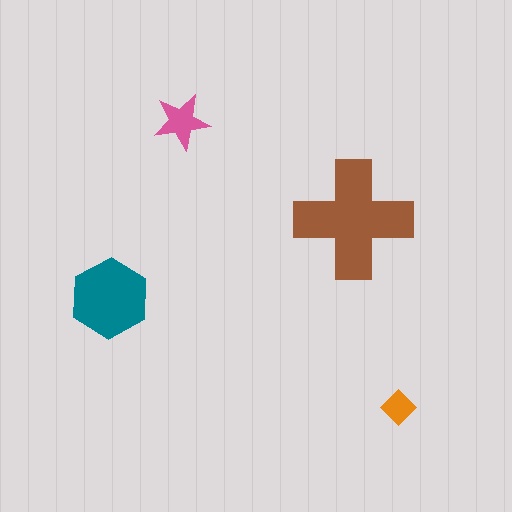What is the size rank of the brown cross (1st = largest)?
1st.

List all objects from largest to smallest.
The brown cross, the teal hexagon, the pink star, the orange diamond.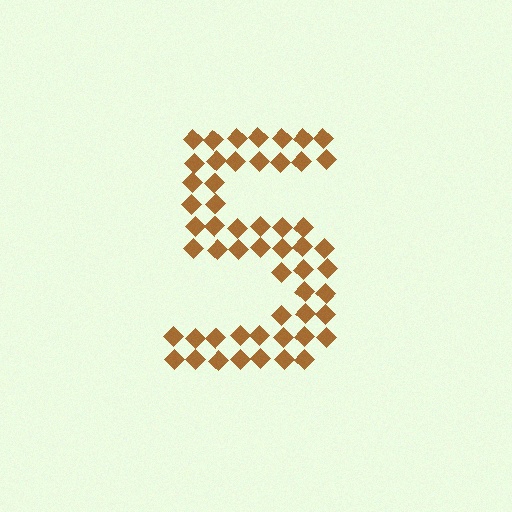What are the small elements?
The small elements are diamonds.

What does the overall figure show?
The overall figure shows the digit 5.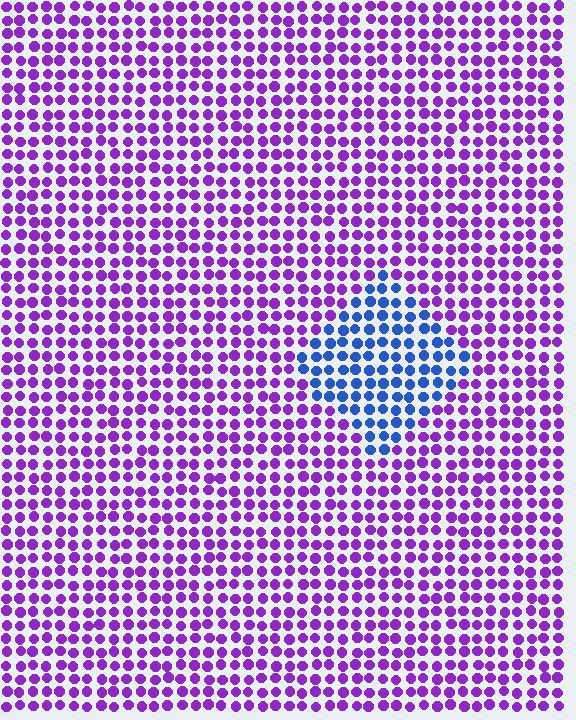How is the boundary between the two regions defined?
The boundary is defined purely by a slight shift in hue (about 58 degrees). Spacing, size, and orientation are identical on both sides.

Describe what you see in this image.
The image is filled with small purple elements in a uniform arrangement. A diamond-shaped region is visible where the elements are tinted to a slightly different hue, forming a subtle color boundary.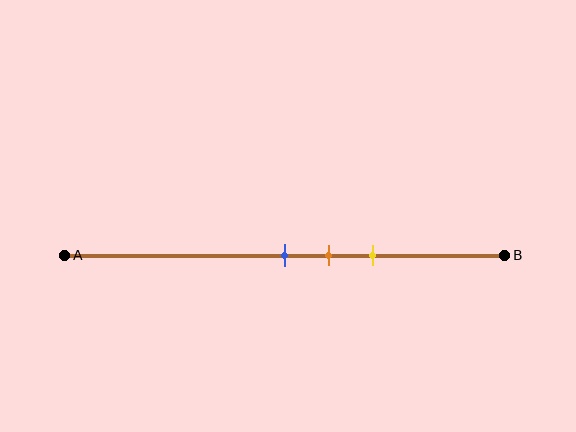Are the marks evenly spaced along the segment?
Yes, the marks are approximately evenly spaced.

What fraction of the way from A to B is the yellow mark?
The yellow mark is approximately 70% (0.7) of the way from A to B.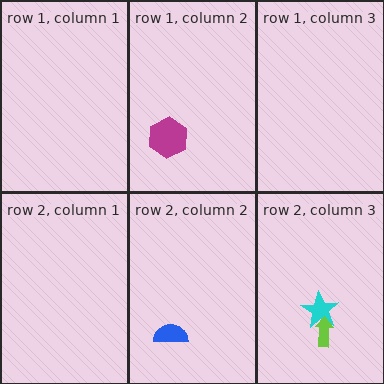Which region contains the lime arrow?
The row 2, column 3 region.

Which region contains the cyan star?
The row 2, column 3 region.